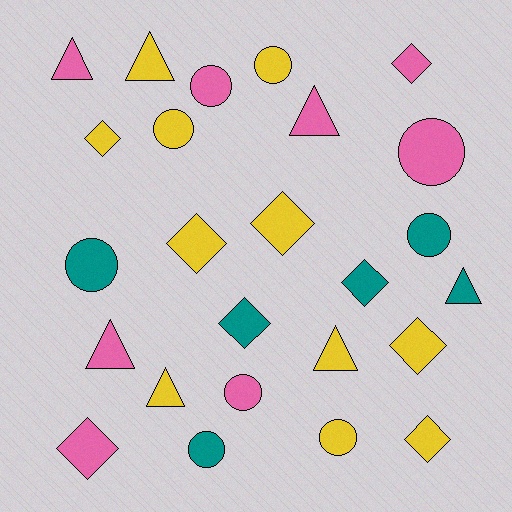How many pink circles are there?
There are 3 pink circles.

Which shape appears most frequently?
Circle, with 9 objects.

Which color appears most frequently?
Yellow, with 11 objects.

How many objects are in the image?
There are 25 objects.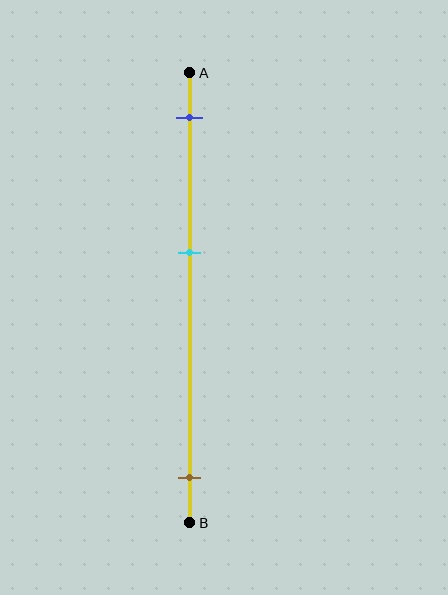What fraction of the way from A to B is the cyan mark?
The cyan mark is approximately 40% (0.4) of the way from A to B.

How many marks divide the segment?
There are 3 marks dividing the segment.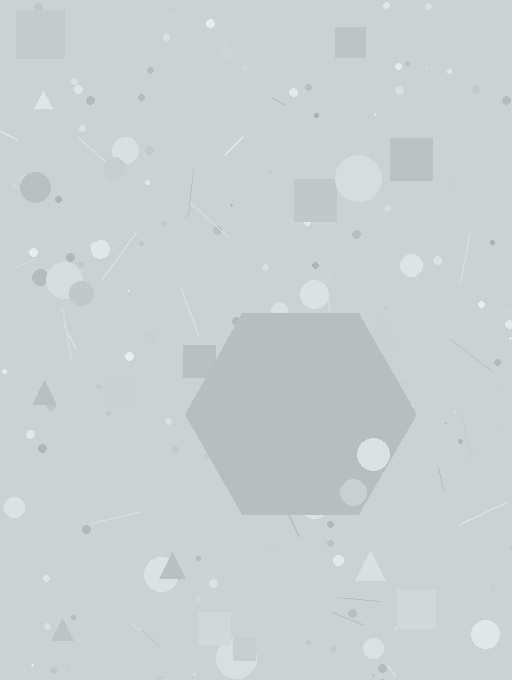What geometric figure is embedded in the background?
A hexagon is embedded in the background.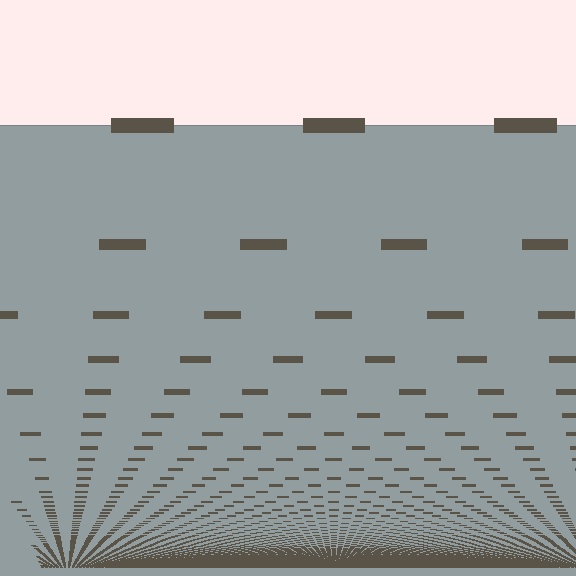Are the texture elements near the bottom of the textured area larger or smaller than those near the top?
Smaller. The gradient is inverted — elements near the bottom are smaller and denser.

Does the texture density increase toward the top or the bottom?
Density increases toward the bottom.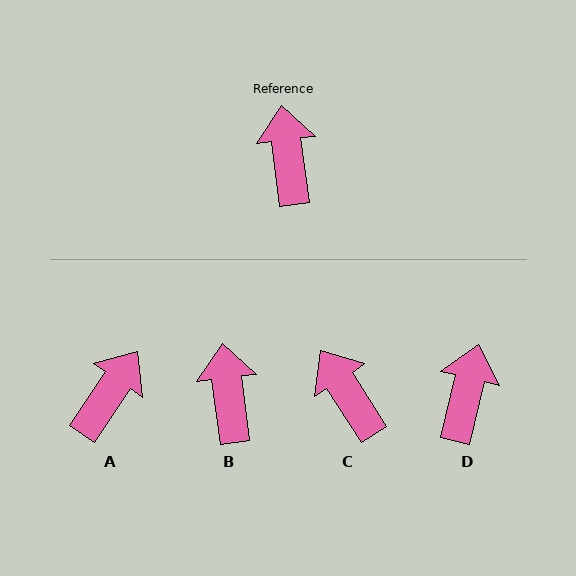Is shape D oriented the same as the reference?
No, it is off by about 21 degrees.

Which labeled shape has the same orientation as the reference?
B.